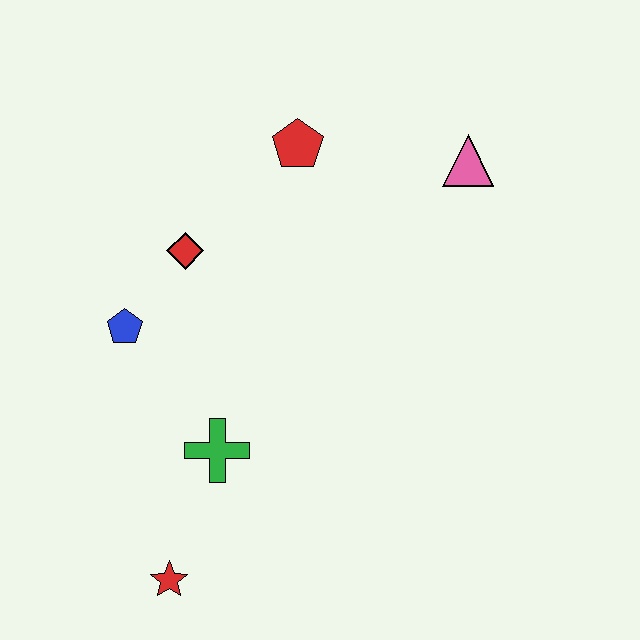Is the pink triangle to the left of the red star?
No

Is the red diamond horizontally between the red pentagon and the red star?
Yes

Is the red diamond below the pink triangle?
Yes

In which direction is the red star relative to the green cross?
The red star is below the green cross.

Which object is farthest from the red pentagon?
The red star is farthest from the red pentagon.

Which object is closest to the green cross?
The red star is closest to the green cross.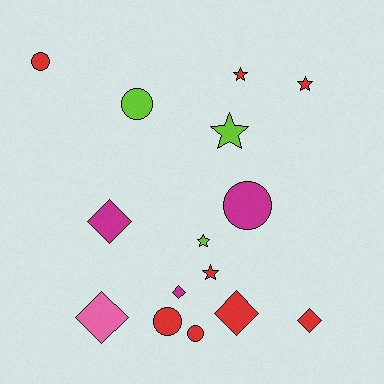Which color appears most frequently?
Red, with 8 objects.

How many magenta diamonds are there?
There are 2 magenta diamonds.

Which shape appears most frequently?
Diamond, with 5 objects.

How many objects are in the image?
There are 15 objects.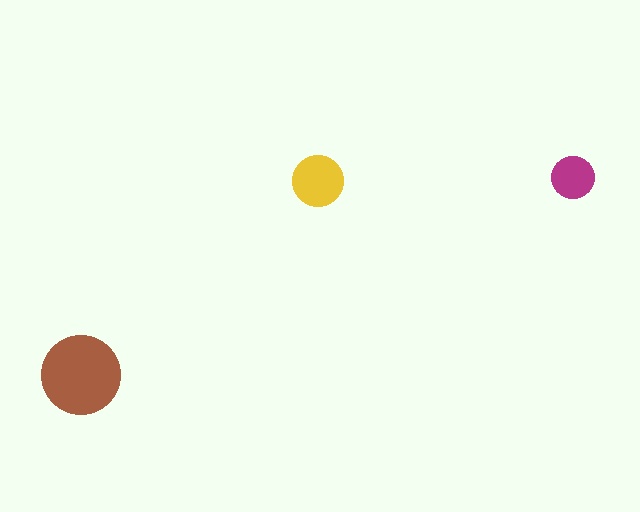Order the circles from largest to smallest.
the brown one, the yellow one, the magenta one.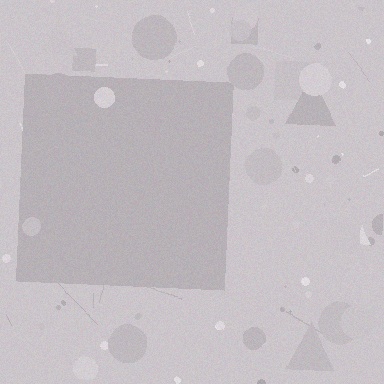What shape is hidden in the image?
A square is hidden in the image.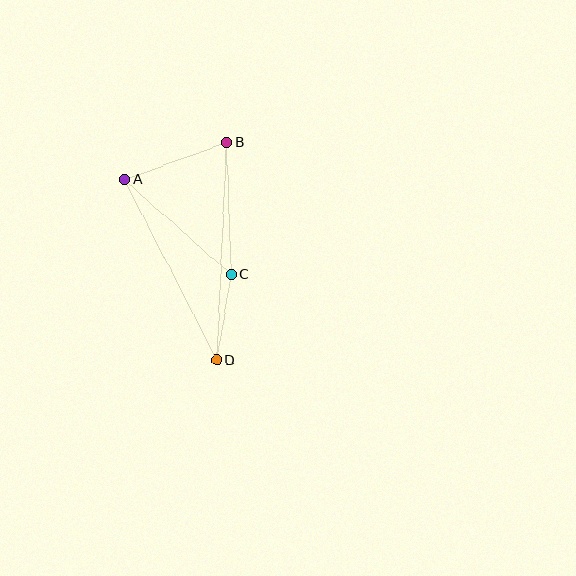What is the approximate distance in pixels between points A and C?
The distance between A and C is approximately 142 pixels.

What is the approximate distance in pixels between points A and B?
The distance between A and B is approximately 109 pixels.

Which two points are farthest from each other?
Points B and D are farthest from each other.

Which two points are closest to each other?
Points C and D are closest to each other.